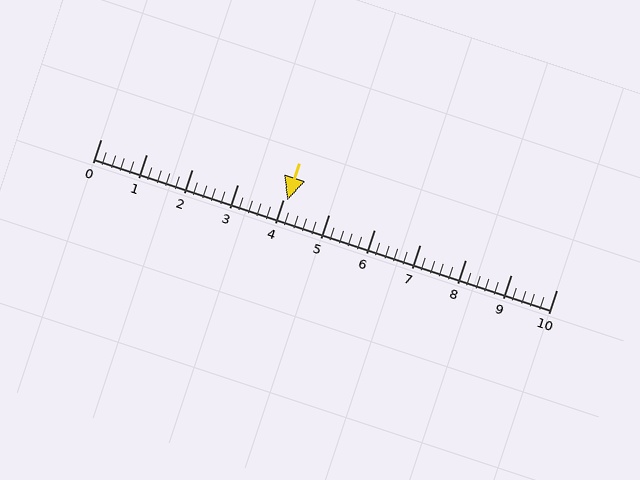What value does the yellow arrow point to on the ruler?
The yellow arrow points to approximately 4.1.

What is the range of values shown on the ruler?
The ruler shows values from 0 to 10.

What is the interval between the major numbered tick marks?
The major tick marks are spaced 1 units apart.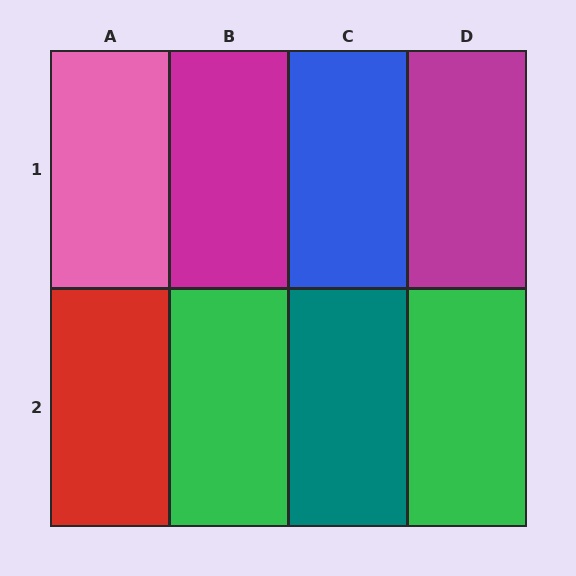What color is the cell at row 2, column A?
Red.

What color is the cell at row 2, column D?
Green.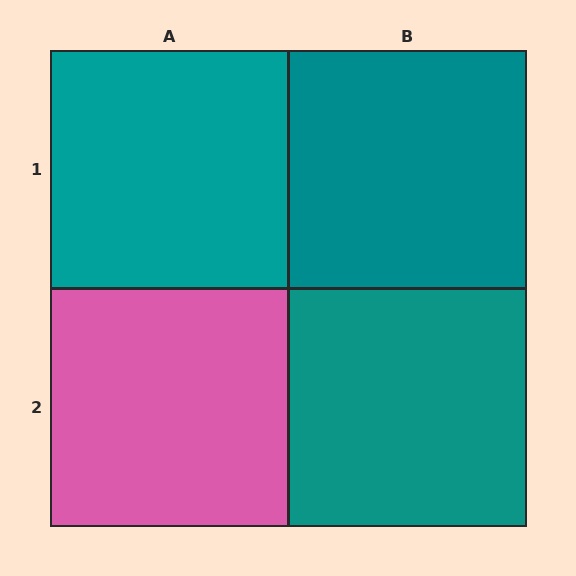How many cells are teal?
3 cells are teal.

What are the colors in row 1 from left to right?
Teal, teal.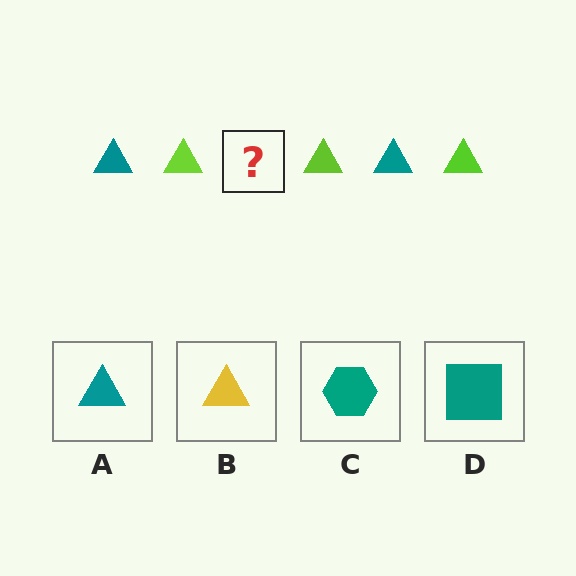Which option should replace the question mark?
Option A.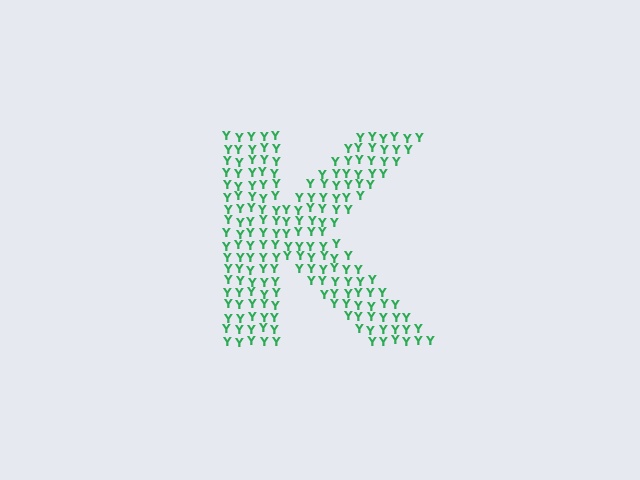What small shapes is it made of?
It is made of small letter Y's.